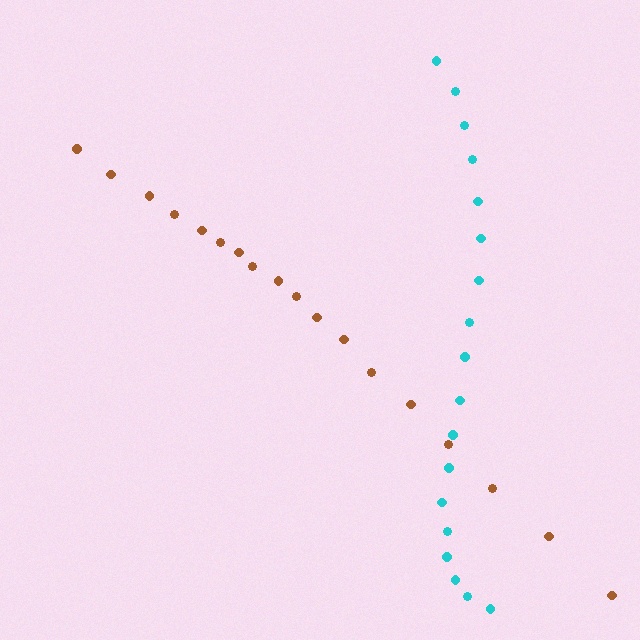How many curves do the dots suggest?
There are 2 distinct paths.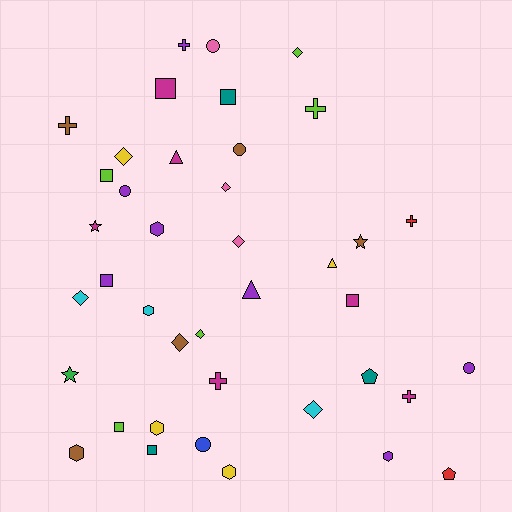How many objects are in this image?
There are 40 objects.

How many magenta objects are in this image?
There are 6 magenta objects.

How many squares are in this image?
There are 7 squares.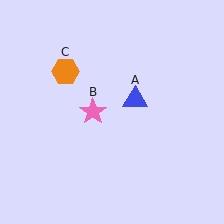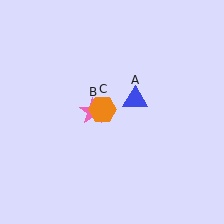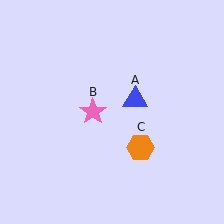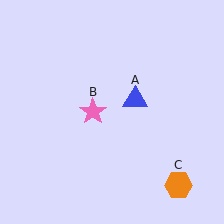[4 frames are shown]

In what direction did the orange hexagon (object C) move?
The orange hexagon (object C) moved down and to the right.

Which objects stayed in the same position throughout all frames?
Blue triangle (object A) and pink star (object B) remained stationary.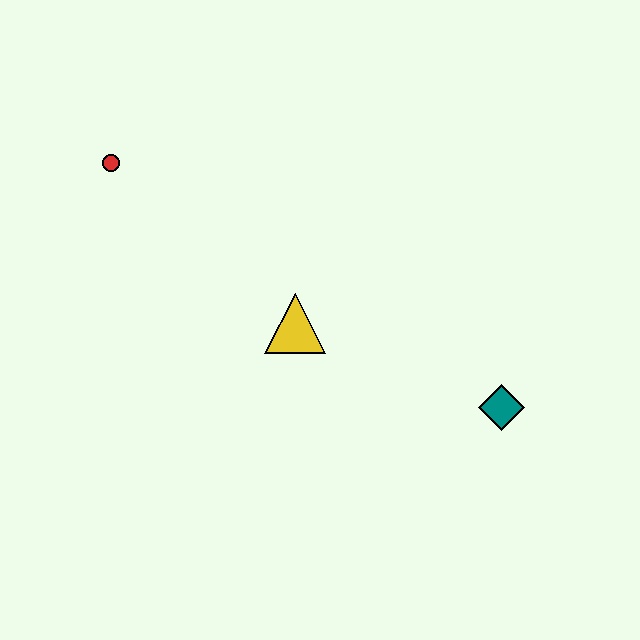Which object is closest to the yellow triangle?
The teal diamond is closest to the yellow triangle.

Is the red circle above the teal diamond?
Yes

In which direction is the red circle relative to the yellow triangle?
The red circle is to the left of the yellow triangle.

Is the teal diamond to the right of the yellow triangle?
Yes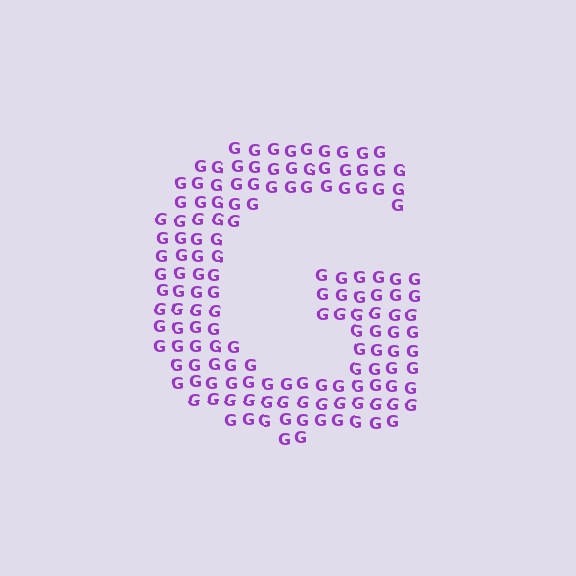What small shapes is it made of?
It is made of small letter G's.